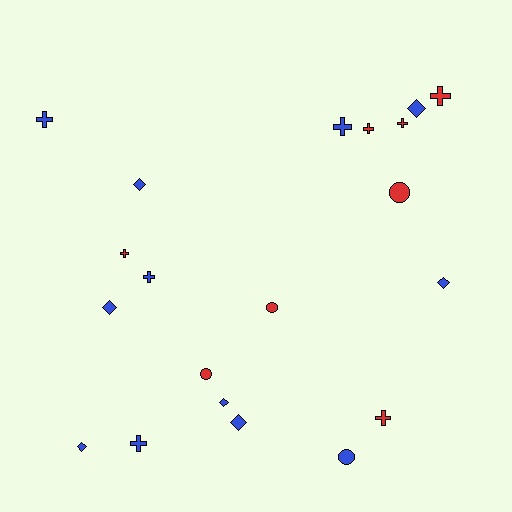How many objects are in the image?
There are 20 objects.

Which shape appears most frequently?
Cross, with 9 objects.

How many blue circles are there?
There is 1 blue circle.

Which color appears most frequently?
Blue, with 12 objects.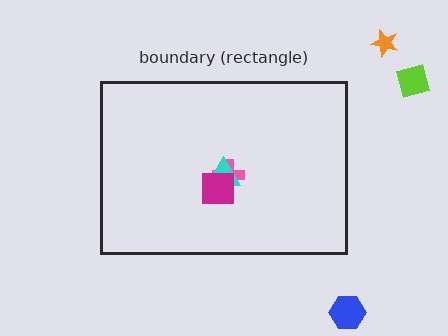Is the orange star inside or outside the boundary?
Outside.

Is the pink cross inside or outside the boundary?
Inside.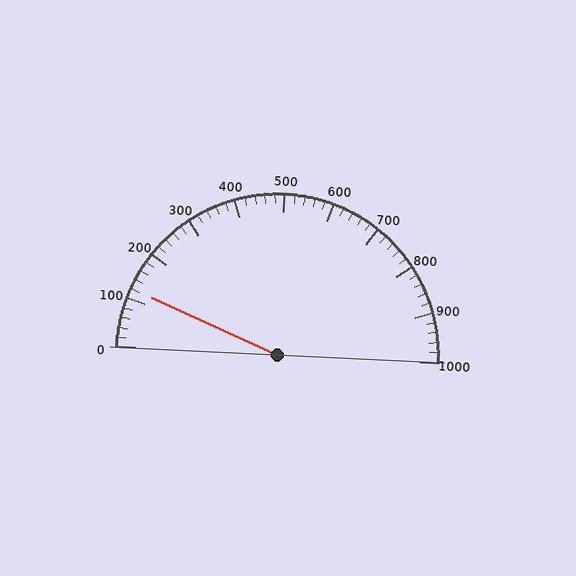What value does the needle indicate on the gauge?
The needle indicates approximately 120.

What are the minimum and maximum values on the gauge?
The gauge ranges from 0 to 1000.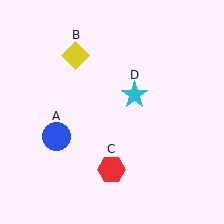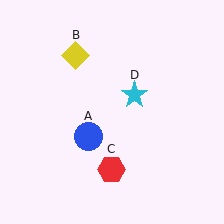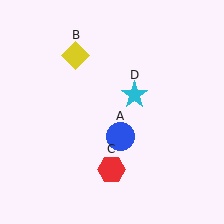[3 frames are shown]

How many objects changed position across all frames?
1 object changed position: blue circle (object A).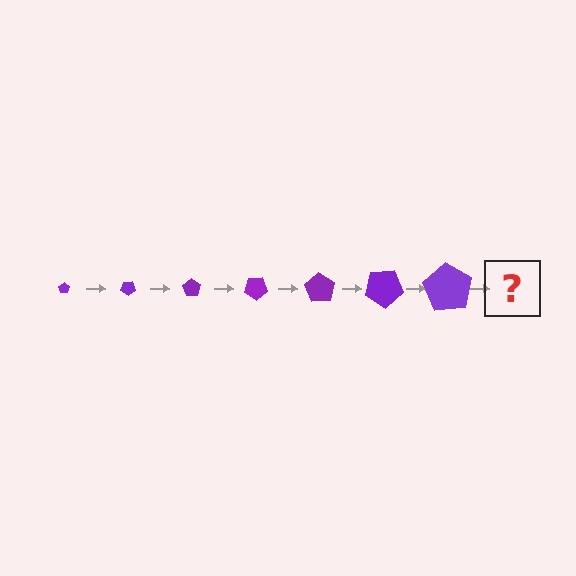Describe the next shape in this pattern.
It should be a pentagon, larger than the previous one and rotated 245 degrees from the start.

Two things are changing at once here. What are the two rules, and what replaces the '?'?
The two rules are that the pentagon grows larger each step and it rotates 35 degrees each step. The '?' should be a pentagon, larger than the previous one and rotated 245 degrees from the start.